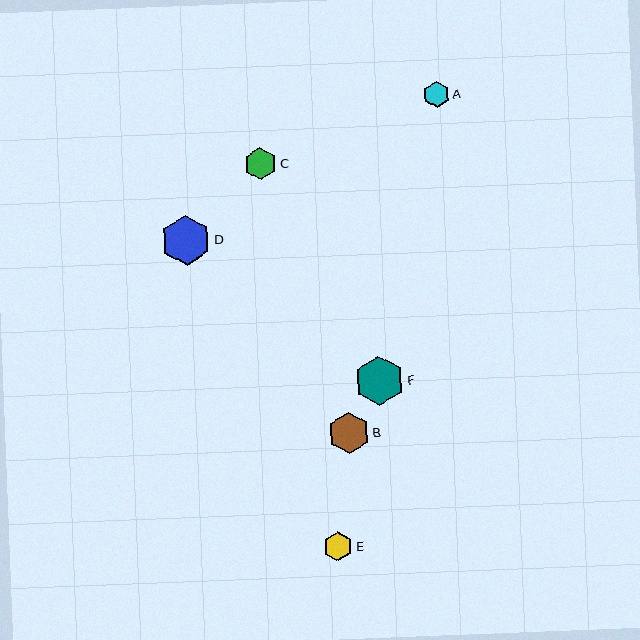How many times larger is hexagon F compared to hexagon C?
Hexagon F is approximately 1.5 times the size of hexagon C.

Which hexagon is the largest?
Hexagon D is the largest with a size of approximately 50 pixels.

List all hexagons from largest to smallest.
From largest to smallest: D, F, B, C, E, A.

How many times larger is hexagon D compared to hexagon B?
Hexagon D is approximately 1.2 times the size of hexagon B.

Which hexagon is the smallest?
Hexagon A is the smallest with a size of approximately 26 pixels.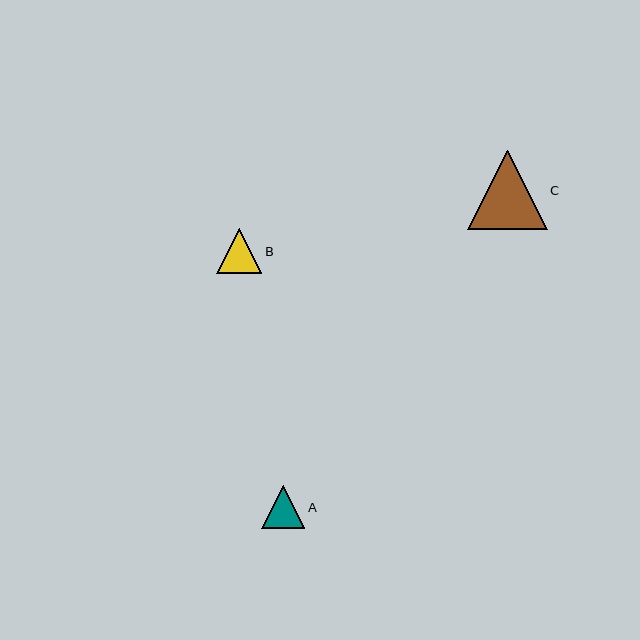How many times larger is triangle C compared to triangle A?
Triangle C is approximately 1.8 times the size of triangle A.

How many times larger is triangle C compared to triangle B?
Triangle C is approximately 1.8 times the size of triangle B.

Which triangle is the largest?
Triangle C is the largest with a size of approximately 79 pixels.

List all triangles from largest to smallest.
From largest to smallest: C, B, A.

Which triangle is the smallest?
Triangle A is the smallest with a size of approximately 43 pixels.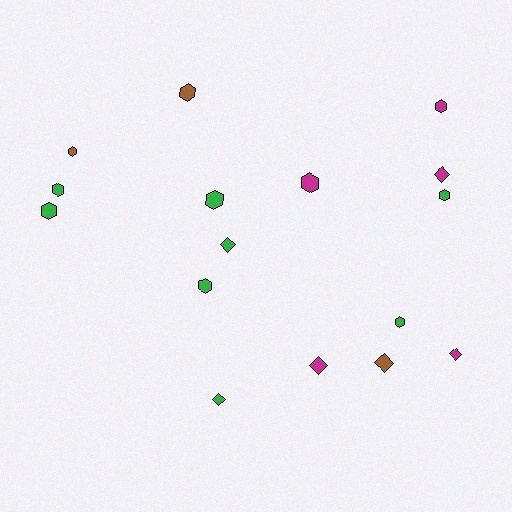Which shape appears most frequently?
Hexagon, with 10 objects.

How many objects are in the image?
There are 16 objects.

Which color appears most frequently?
Green, with 8 objects.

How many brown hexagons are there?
There are 2 brown hexagons.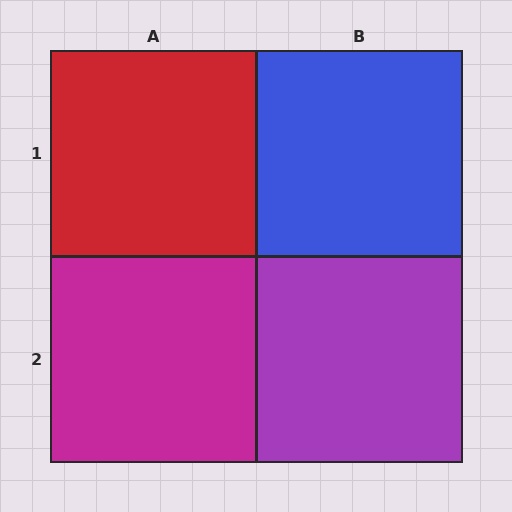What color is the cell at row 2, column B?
Purple.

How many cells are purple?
1 cell is purple.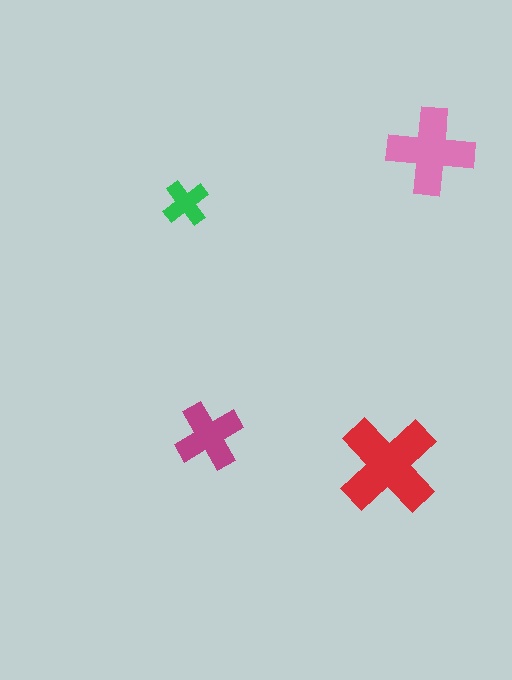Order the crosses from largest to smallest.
the red one, the pink one, the magenta one, the green one.